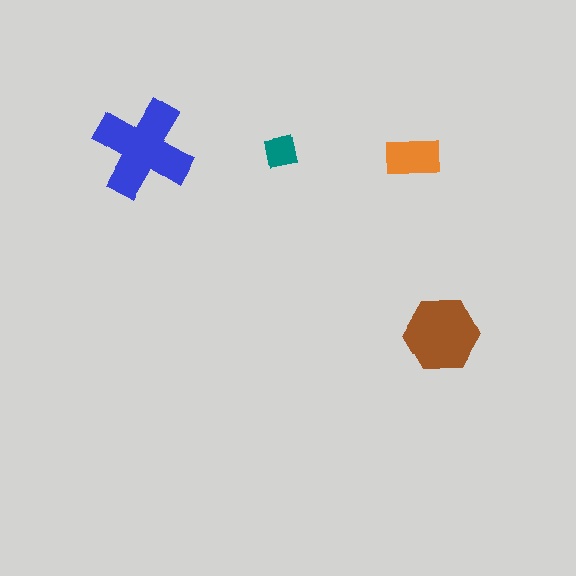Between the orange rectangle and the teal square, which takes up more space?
The orange rectangle.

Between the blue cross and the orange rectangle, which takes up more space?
The blue cross.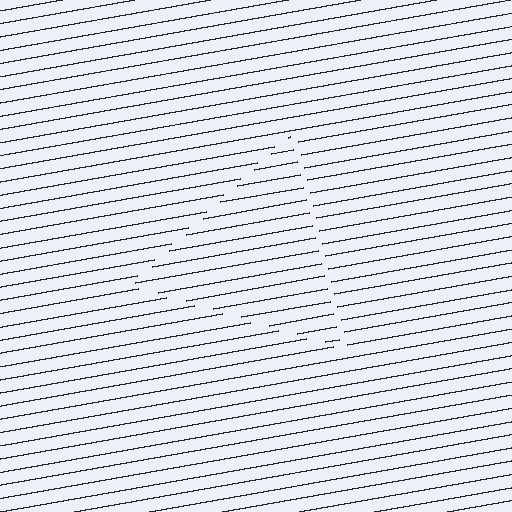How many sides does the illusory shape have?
3 sides — the line-ends trace a triangle.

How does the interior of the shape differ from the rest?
The interior of the shape contains the same grating, shifted by half a period — the contour is defined by the phase discontinuity where line-ends from the inner and outer gratings abut.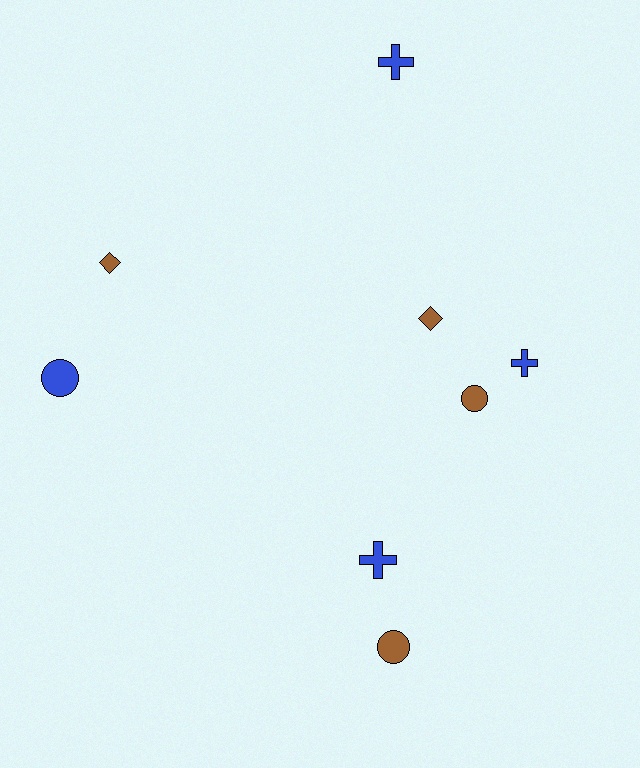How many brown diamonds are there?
There are 2 brown diamonds.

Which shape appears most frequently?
Cross, with 3 objects.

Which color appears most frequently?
Brown, with 4 objects.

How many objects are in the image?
There are 8 objects.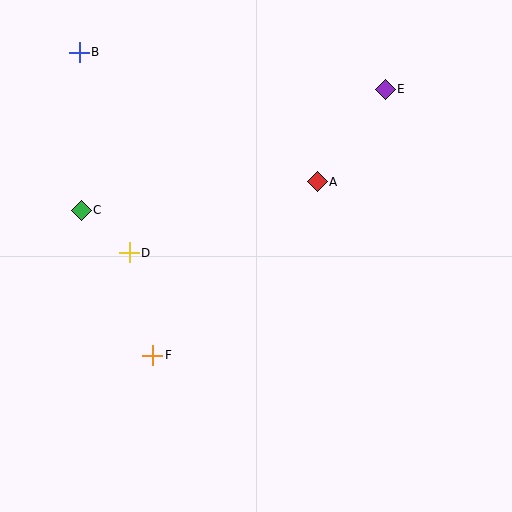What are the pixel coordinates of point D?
Point D is at (129, 253).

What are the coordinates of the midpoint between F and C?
The midpoint between F and C is at (117, 283).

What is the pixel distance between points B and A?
The distance between B and A is 271 pixels.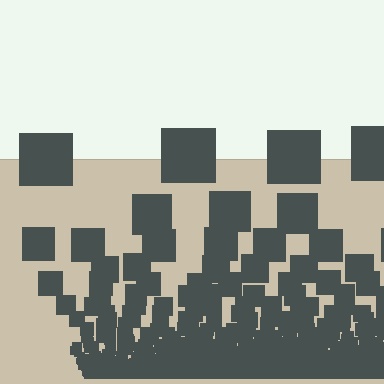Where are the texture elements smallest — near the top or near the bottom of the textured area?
Near the bottom.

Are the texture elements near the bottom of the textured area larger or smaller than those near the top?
Smaller. The gradient is inverted — elements near the bottom are smaller and denser.